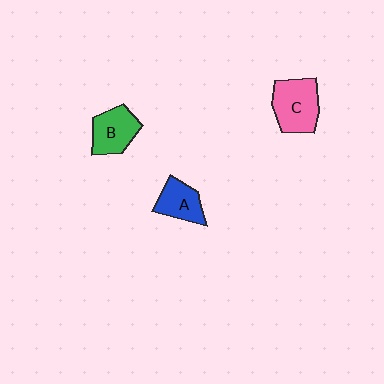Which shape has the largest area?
Shape C (pink).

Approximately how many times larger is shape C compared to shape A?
Approximately 1.5 times.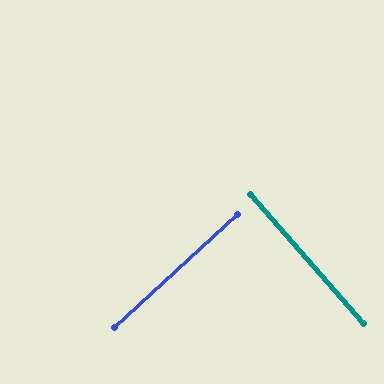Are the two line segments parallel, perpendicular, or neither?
Perpendicular — they meet at approximately 89°.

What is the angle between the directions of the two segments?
Approximately 89 degrees.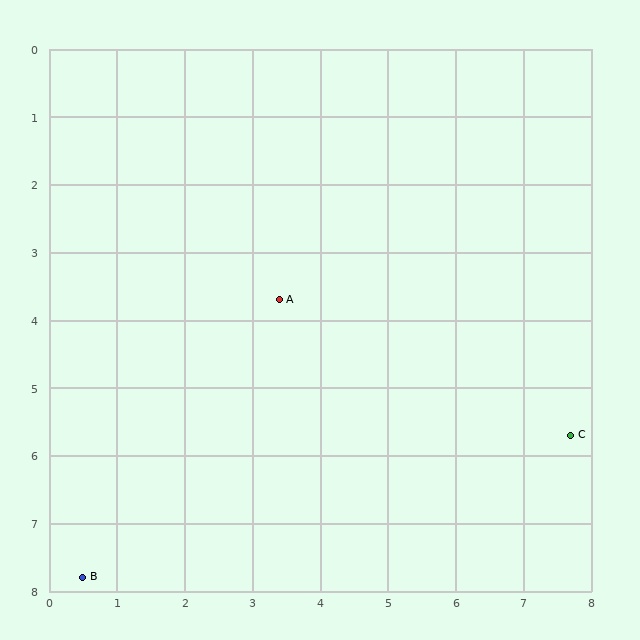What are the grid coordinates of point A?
Point A is at approximately (3.4, 3.7).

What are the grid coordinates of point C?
Point C is at approximately (7.7, 5.7).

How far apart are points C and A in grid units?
Points C and A are about 4.7 grid units apart.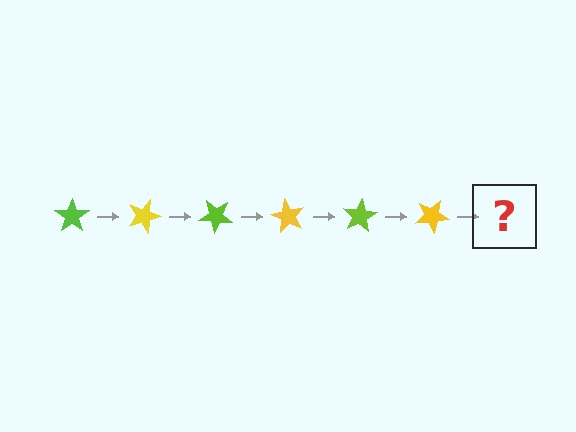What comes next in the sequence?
The next element should be a lime star, rotated 120 degrees from the start.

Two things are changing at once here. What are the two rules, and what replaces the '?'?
The two rules are that it rotates 20 degrees each step and the color cycles through lime and yellow. The '?' should be a lime star, rotated 120 degrees from the start.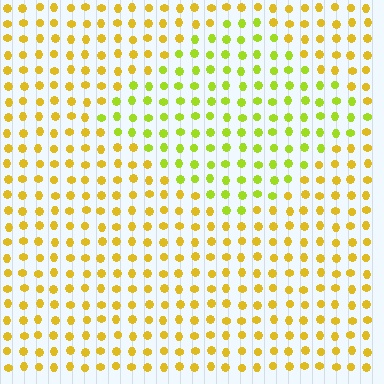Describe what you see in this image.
The image is filled with small yellow elements in a uniform arrangement. A diamond-shaped region is visible where the elements are tinted to a slightly different hue, forming a subtle color boundary.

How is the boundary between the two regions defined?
The boundary is defined purely by a slight shift in hue (about 31 degrees). Spacing, size, and orientation are identical on both sides.